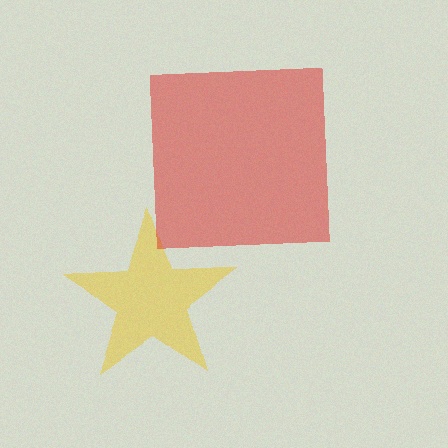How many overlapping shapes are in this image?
There are 2 overlapping shapes in the image.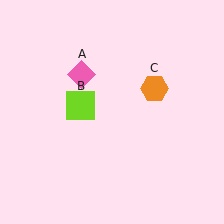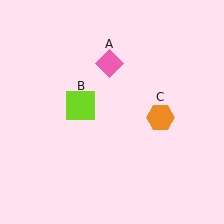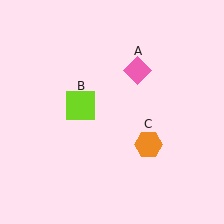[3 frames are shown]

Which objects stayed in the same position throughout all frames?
Lime square (object B) remained stationary.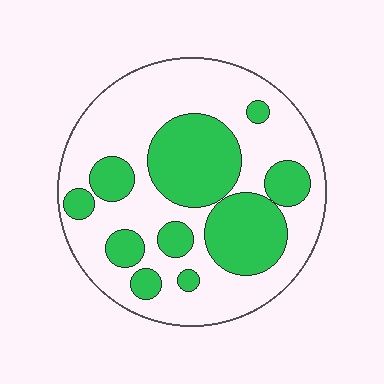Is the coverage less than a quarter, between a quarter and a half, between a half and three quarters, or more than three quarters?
Between a quarter and a half.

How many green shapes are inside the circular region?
10.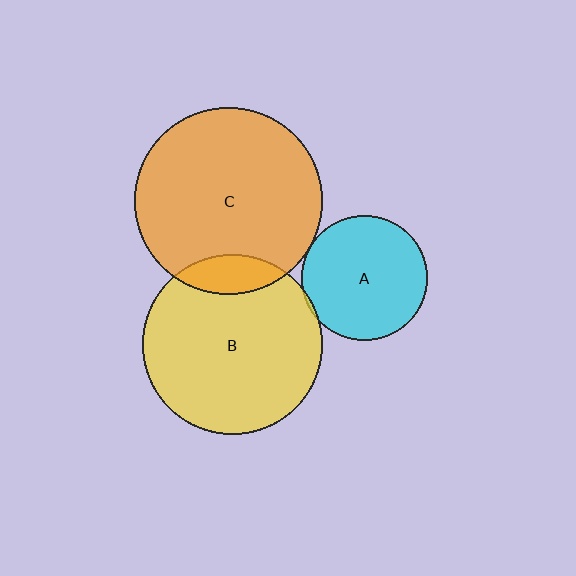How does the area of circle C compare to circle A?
Approximately 2.2 times.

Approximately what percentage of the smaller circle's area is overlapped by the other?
Approximately 5%.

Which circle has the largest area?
Circle C (orange).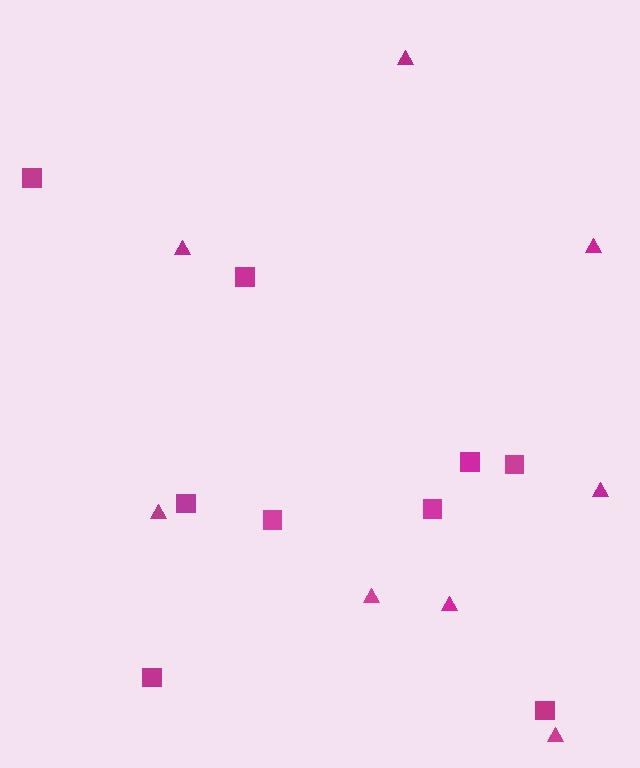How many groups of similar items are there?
There are 2 groups: one group of squares (9) and one group of triangles (8).